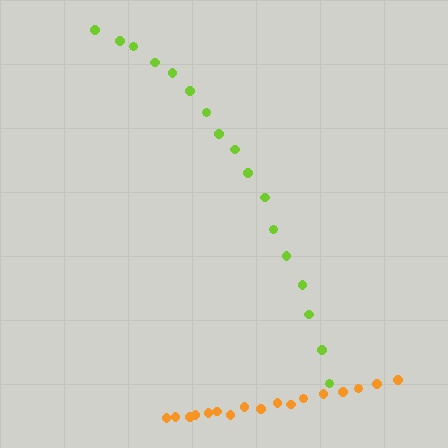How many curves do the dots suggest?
There are 2 distinct paths.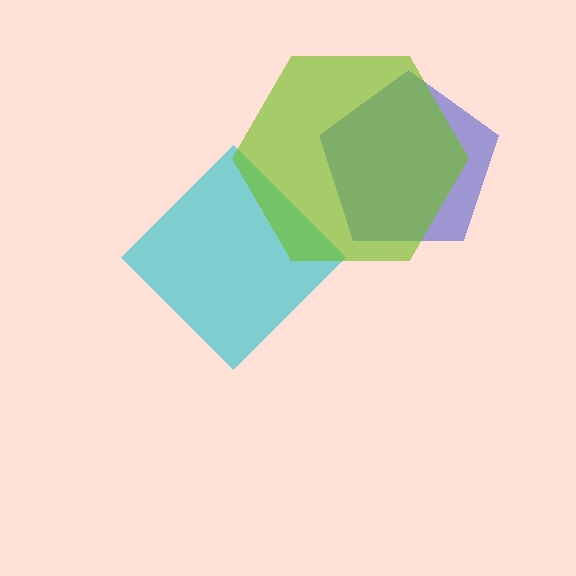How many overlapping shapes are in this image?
There are 3 overlapping shapes in the image.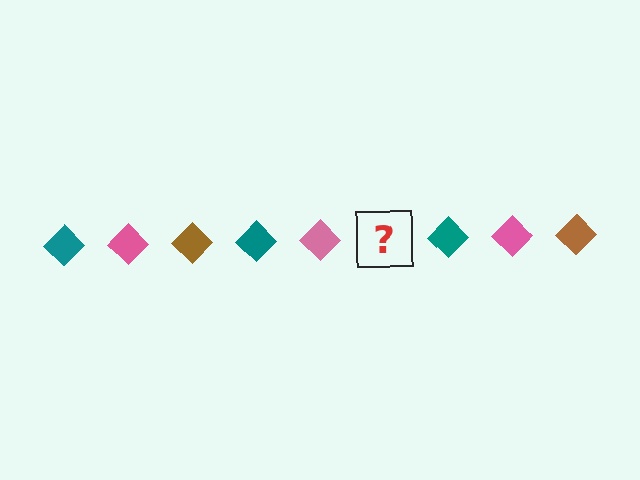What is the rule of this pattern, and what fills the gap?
The rule is that the pattern cycles through teal, pink, brown diamonds. The gap should be filled with a brown diamond.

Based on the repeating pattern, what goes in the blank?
The blank should be a brown diamond.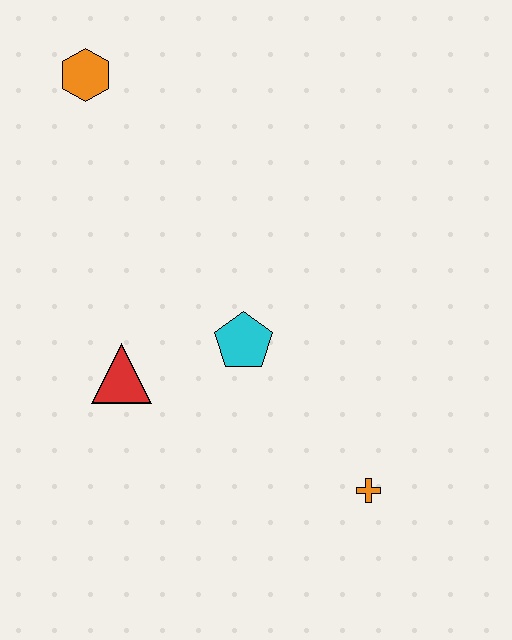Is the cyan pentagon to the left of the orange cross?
Yes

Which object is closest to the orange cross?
The cyan pentagon is closest to the orange cross.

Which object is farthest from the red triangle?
The orange hexagon is farthest from the red triangle.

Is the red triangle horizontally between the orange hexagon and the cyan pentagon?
Yes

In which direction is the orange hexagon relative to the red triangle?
The orange hexagon is above the red triangle.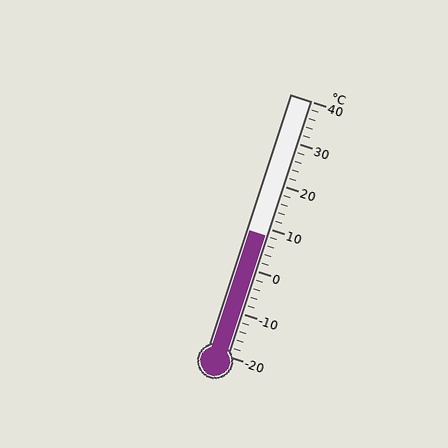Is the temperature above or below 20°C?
The temperature is below 20°C.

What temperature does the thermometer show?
The thermometer shows approximately 8°C.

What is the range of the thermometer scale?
The thermometer scale ranges from -20°C to 40°C.